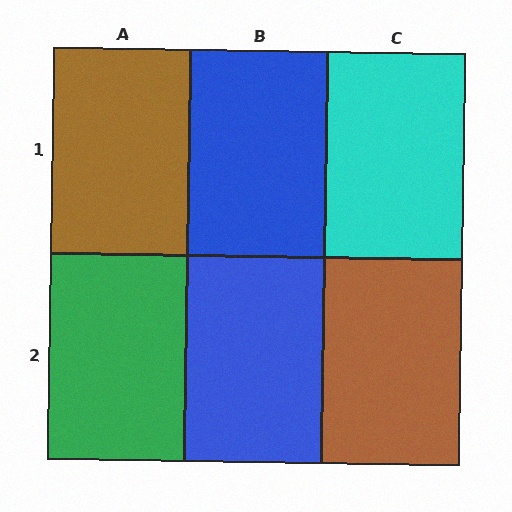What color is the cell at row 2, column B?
Blue.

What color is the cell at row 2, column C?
Brown.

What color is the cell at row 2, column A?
Green.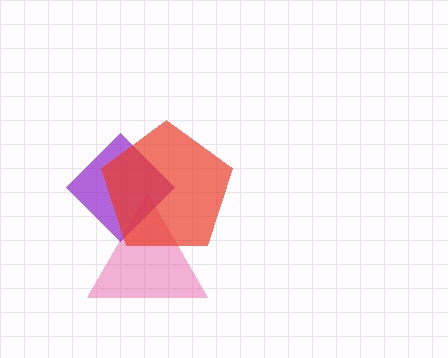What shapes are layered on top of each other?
The layered shapes are: a pink triangle, a purple diamond, a red pentagon.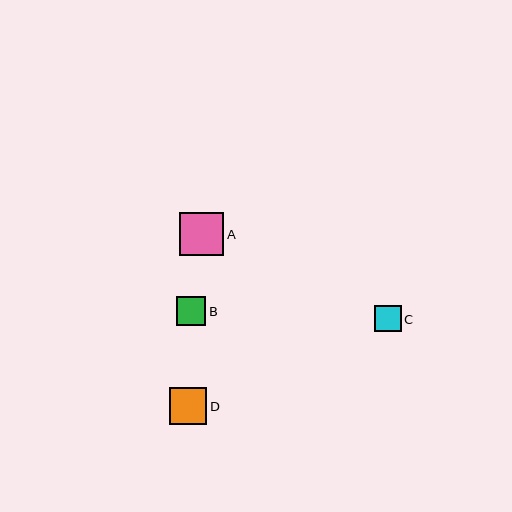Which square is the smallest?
Square C is the smallest with a size of approximately 27 pixels.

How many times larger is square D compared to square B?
Square D is approximately 1.3 times the size of square B.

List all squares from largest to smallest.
From largest to smallest: A, D, B, C.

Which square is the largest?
Square A is the largest with a size of approximately 44 pixels.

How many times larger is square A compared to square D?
Square A is approximately 1.2 times the size of square D.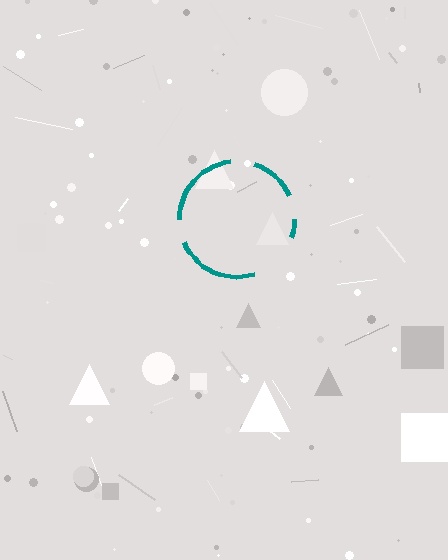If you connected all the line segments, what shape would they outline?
They would outline a circle.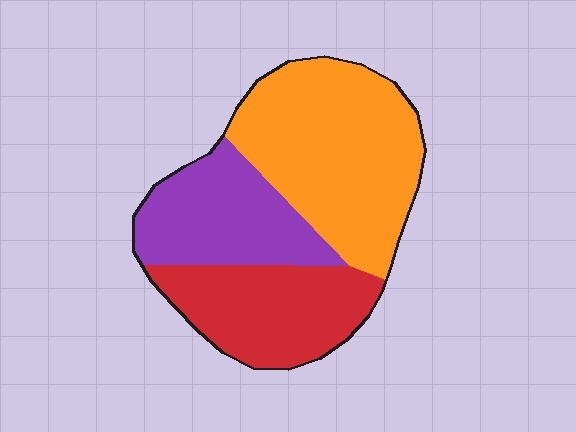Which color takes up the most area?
Orange, at roughly 45%.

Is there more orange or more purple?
Orange.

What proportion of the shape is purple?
Purple covers roughly 25% of the shape.